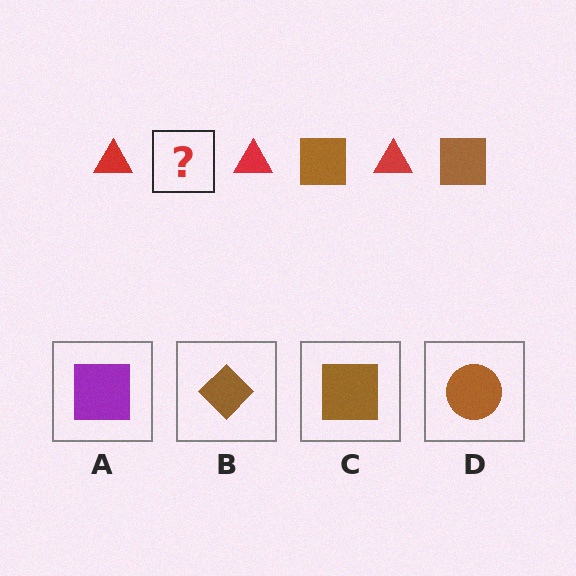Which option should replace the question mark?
Option C.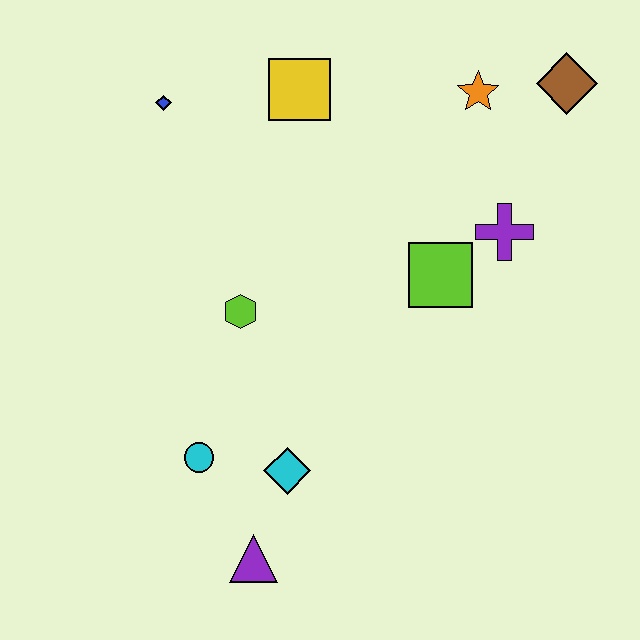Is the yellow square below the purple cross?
No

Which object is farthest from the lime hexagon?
The brown diamond is farthest from the lime hexagon.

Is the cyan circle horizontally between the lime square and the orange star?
No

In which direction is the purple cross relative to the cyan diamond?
The purple cross is above the cyan diamond.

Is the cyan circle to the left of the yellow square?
Yes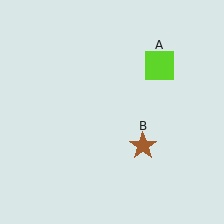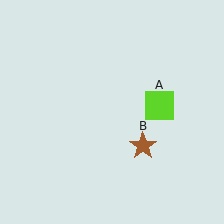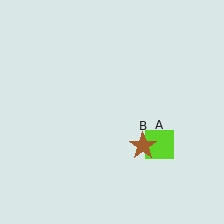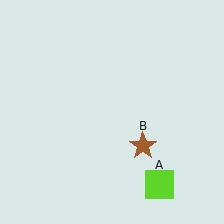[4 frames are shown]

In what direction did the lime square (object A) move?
The lime square (object A) moved down.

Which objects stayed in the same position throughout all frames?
Brown star (object B) remained stationary.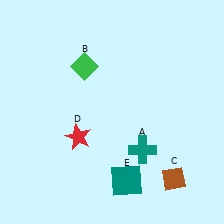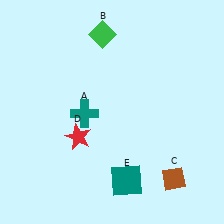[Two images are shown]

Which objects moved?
The objects that moved are: the teal cross (A), the green diamond (B).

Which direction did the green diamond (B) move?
The green diamond (B) moved up.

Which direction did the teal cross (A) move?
The teal cross (A) moved left.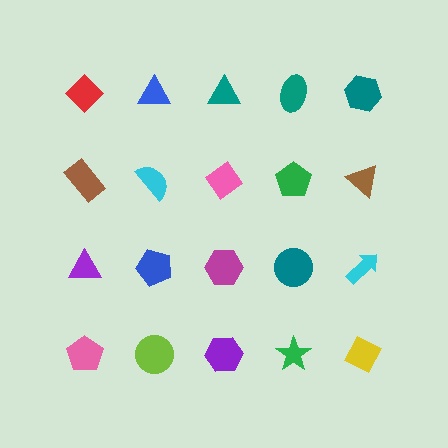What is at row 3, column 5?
A cyan arrow.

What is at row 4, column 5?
A yellow diamond.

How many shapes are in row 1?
5 shapes.